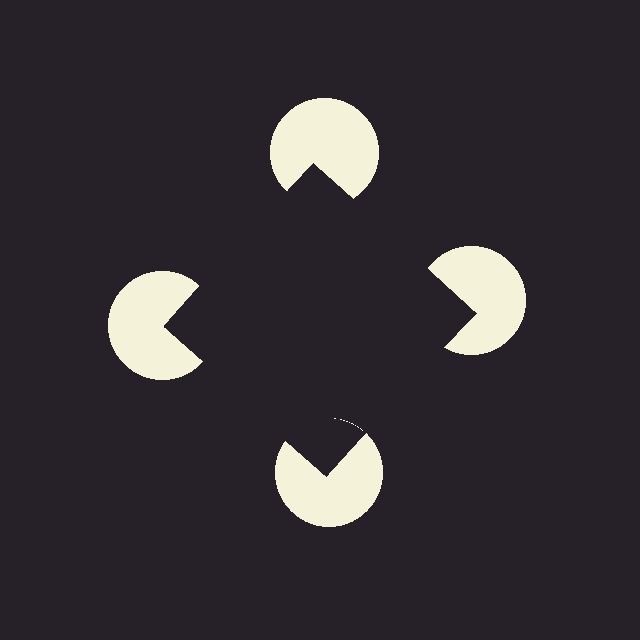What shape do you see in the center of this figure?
An illusory square — its edges are inferred from the aligned wedge cuts in the pac-man discs, not physically drawn.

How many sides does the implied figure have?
4 sides.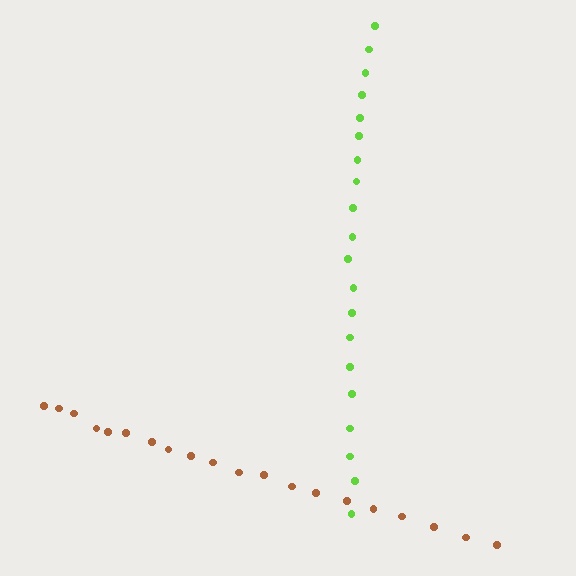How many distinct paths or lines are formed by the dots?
There are 2 distinct paths.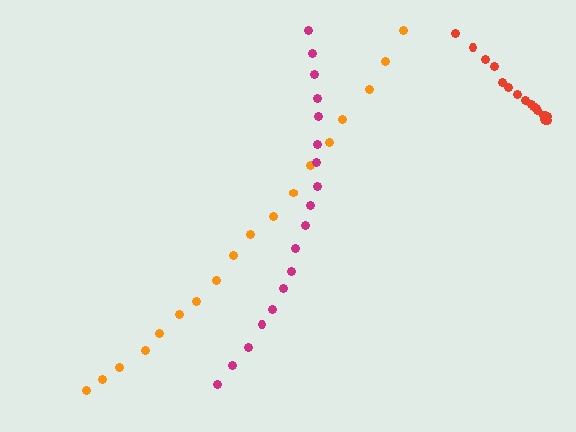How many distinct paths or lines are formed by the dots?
There are 3 distinct paths.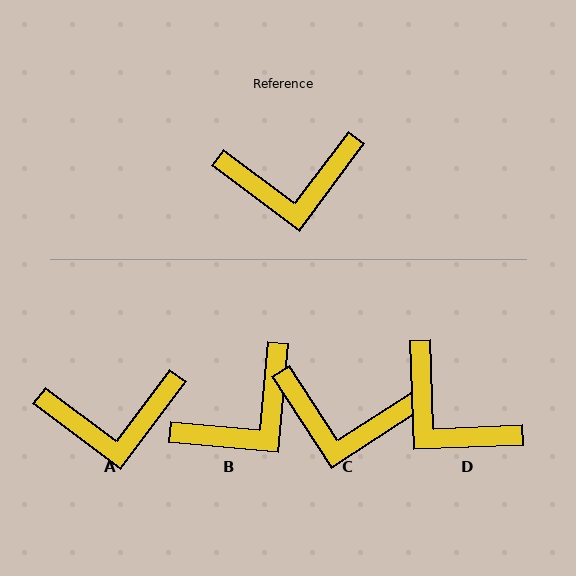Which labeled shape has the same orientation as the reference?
A.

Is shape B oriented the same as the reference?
No, it is off by about 32 degrees.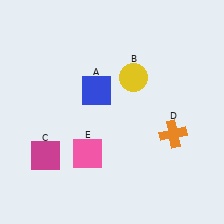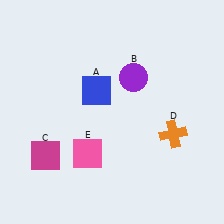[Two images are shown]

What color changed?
The circle (B) changed from yellow in Image 1 to purple in Image 2.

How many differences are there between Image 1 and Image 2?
There is 1 difference between the two images.